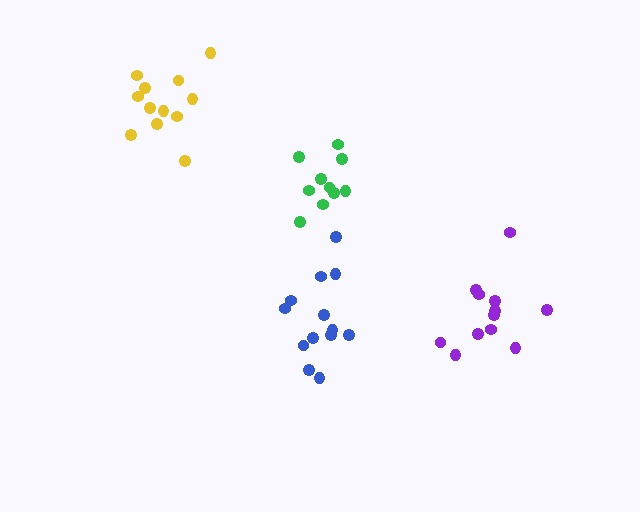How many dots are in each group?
Group 1: 13 dots, Group 2: 12 dots, Group 3: 10 dots, Group 4: 12 dots (47 total).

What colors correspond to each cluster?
The clusters are colored: blue, purple, green, yellow.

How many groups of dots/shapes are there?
There are 4 groups.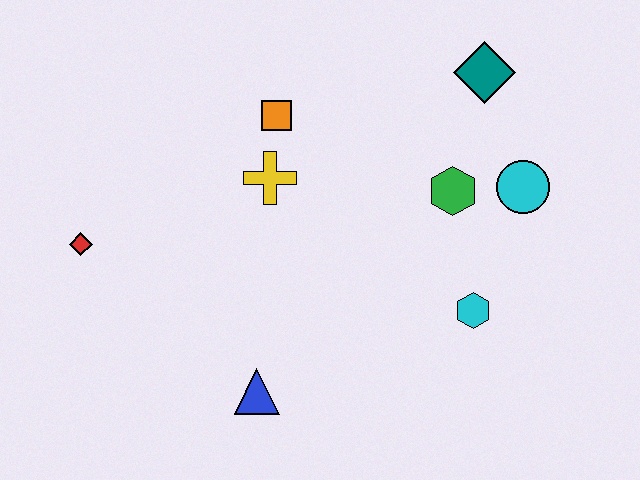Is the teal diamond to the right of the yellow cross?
Yes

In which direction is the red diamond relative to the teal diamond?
The red diamond is to the left of the teal diamond.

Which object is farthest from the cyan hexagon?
The red diamond is farthest from the cyan hexagon.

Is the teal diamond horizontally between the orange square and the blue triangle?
No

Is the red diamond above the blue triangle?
Yes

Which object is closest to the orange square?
The yellow cross is closest to the orange square.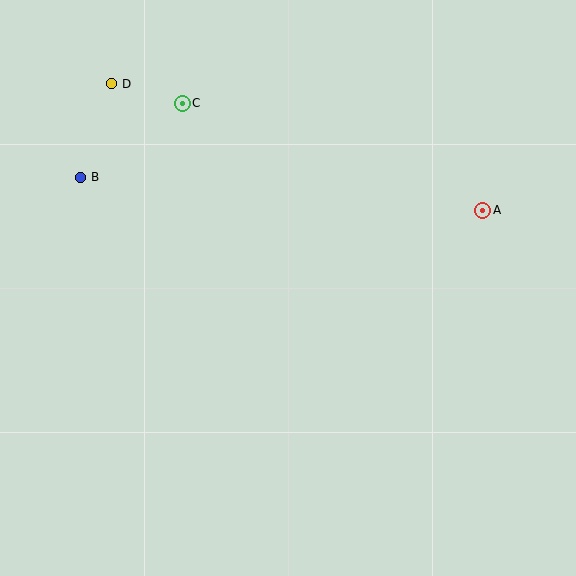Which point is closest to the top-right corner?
Point A is closest to the top-right corner.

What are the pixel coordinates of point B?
Point B is at (81, 177).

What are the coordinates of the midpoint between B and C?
The midpoint between B and C is at (131, 140).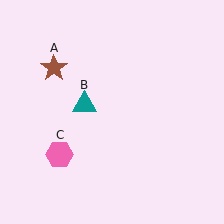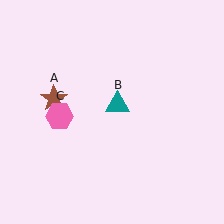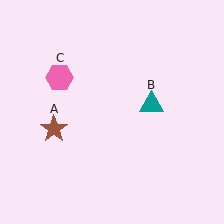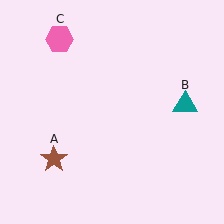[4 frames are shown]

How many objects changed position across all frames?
3 objects changed position: brown star (object A), teal triangle (object B), pink hexagon (object C).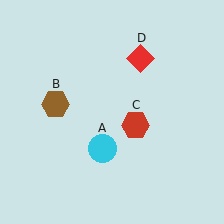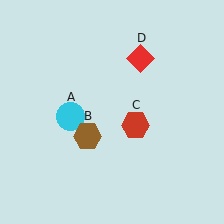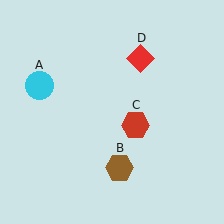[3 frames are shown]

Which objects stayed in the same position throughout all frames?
Red hexagon (object C) and red diamond (object D) remained stationary.